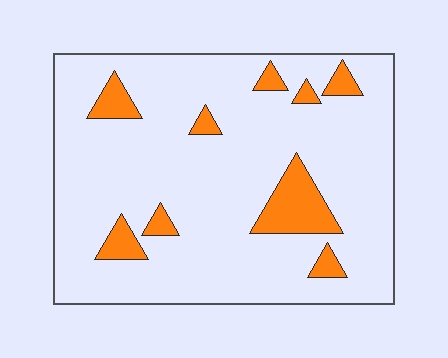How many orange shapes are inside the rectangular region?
9.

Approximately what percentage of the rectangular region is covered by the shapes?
Approximately 10%.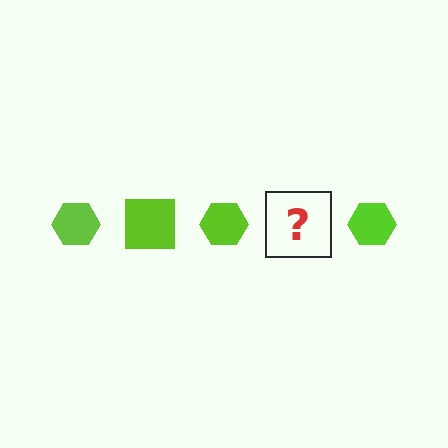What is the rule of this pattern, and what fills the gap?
The rule is that the pattern cycles through hexagon, square shapes in lime. The gap should be filled with a lime square.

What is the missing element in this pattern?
The missing element is a lime square.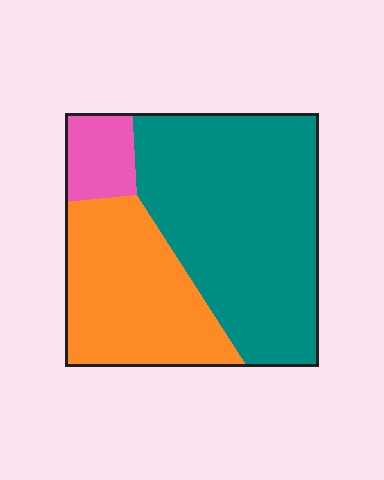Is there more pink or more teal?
Teal.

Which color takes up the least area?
Pink, at roughly 10%.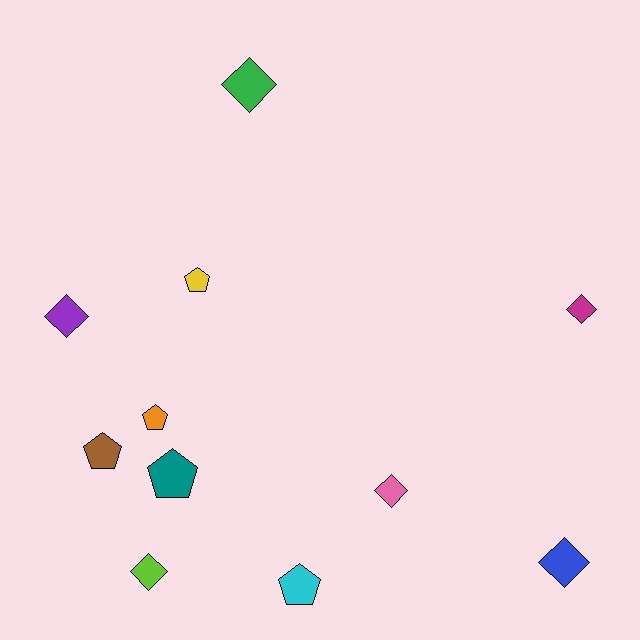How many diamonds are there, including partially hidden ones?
There are 6 diamonds.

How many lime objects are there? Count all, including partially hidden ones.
There is 1 lime object.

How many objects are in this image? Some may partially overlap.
There are 11 objects.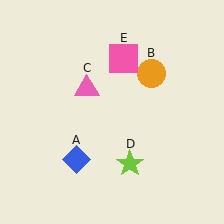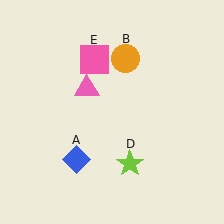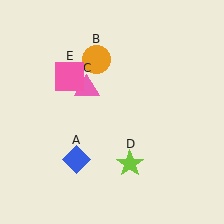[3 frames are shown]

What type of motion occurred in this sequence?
The orange circle (object B), pink square (object E) rotated counterclockwise around the center of the scene.